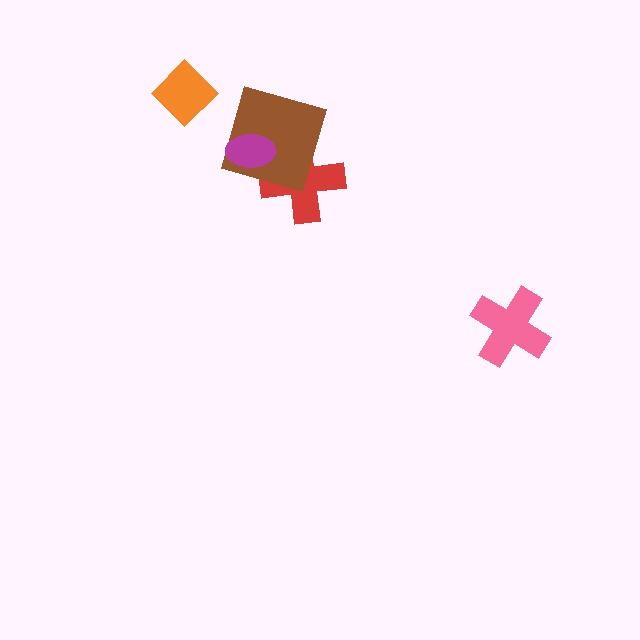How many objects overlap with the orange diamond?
0 objects overlap with the orange diamond.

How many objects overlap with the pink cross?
0 objects overlap with the pink cross.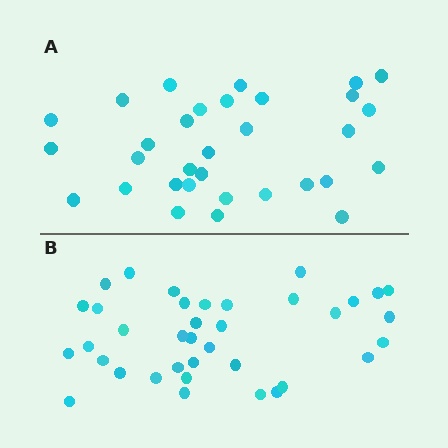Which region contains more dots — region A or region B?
Region B (the bottom region) has more dots.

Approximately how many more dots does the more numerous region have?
Region B has about 5 more dots than region A.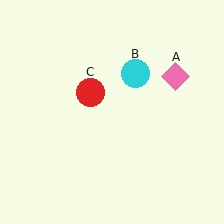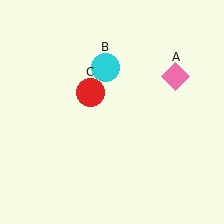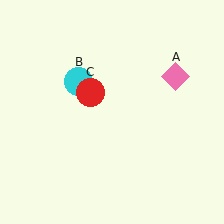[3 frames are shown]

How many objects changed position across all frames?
1 object changed position: cyan circle (object B).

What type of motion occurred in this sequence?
The cyan circle (object B) rotated counterclockwise around the center of the scene.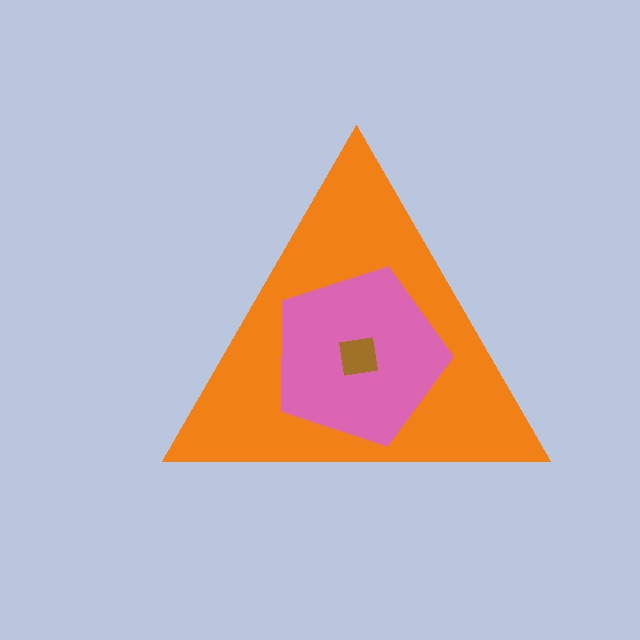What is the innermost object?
The brown square.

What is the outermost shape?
The orange triangle.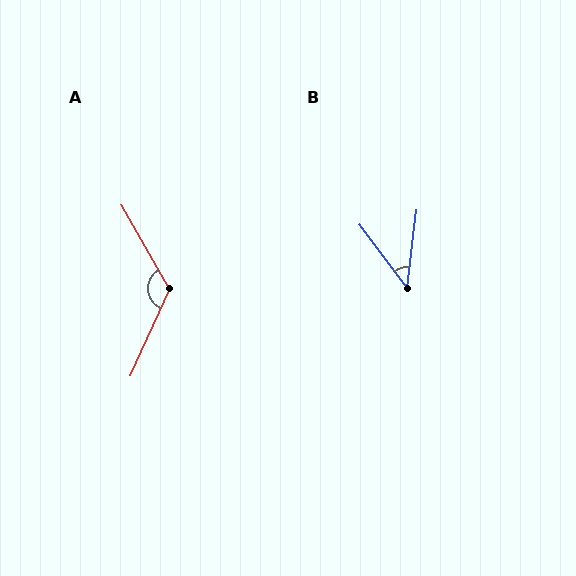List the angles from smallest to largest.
B (44°), A (126°).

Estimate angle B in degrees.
Approximately 44 degrees.